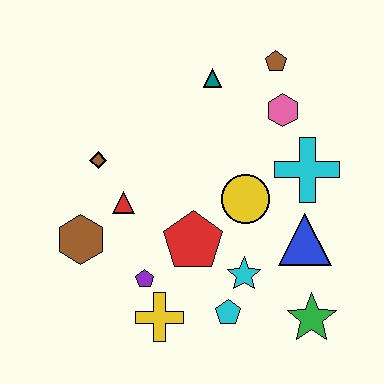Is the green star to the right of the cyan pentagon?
Yes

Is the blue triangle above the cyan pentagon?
Yes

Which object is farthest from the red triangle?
The green star is farthest from the red triangle.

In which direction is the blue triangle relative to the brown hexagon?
The blue triangle is to the right of the brown hexagon.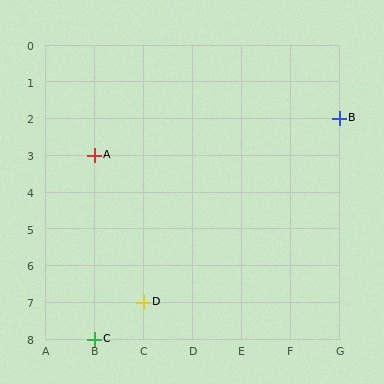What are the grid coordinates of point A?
Point A is at grid coordinates (B, 3).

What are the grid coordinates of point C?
Point C is at grid coordinates (B, 8).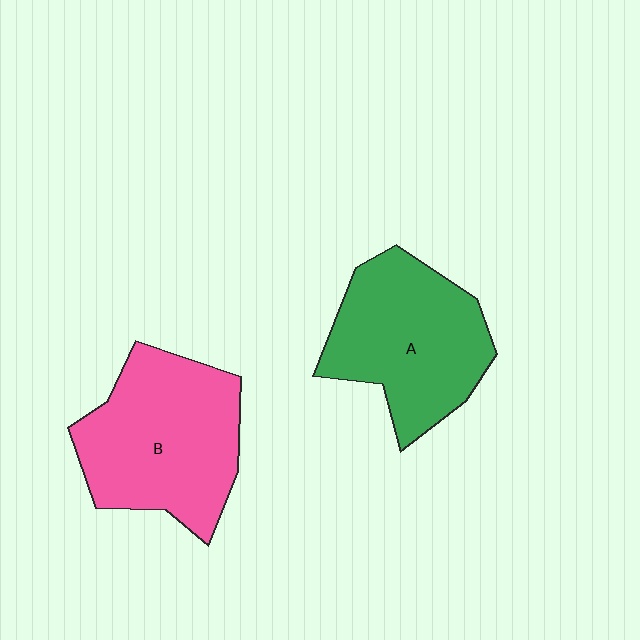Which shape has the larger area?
Shape B (pink).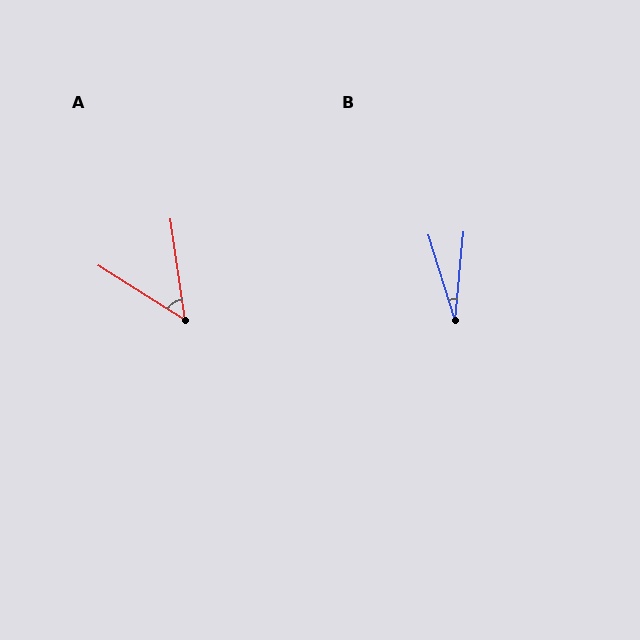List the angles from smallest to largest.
B (23°), A (50°).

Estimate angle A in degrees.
Approximately 50 degrees.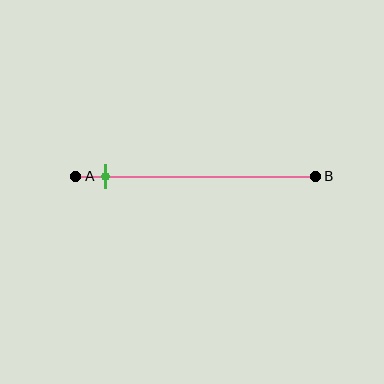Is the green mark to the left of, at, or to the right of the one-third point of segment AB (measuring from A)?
The green mark is to the left of the one-third point of segment AB.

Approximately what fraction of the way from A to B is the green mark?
The green mark is approximately 10% of the way from A to B.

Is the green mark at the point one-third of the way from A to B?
No, the mark is at about 10% from A, not at the 33% one-third point.